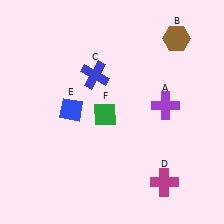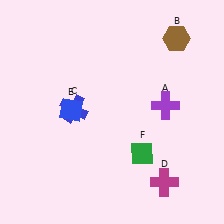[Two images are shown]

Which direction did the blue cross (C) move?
The blue cross (C) moved down.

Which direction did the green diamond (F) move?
The green diamond (F) moved down.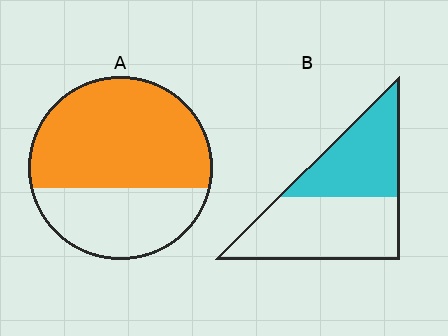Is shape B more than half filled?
No.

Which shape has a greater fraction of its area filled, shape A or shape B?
Shape A.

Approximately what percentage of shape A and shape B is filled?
A is approximately 65% and B is approximately 45%.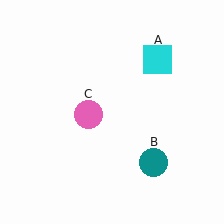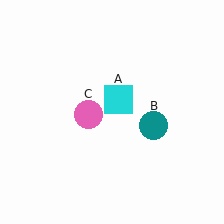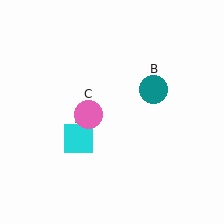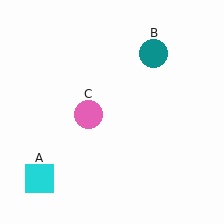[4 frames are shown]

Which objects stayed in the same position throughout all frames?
Pink circle (object C) remained stationary.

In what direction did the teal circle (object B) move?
The teal circle (object B) moved up.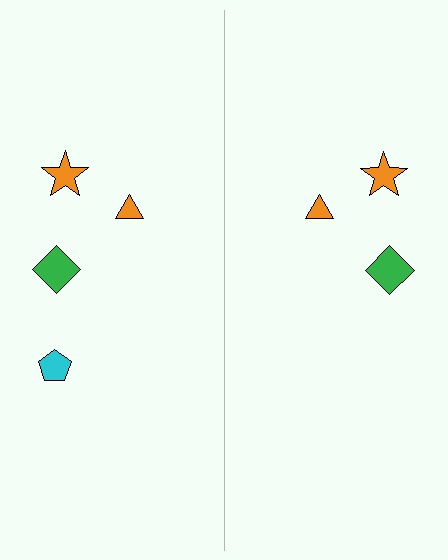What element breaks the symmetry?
A cyan pentagon is missing from the right side.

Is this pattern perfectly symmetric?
No, the pattern is not perfectly symmetric. A cyan pentagon is missing from the right side.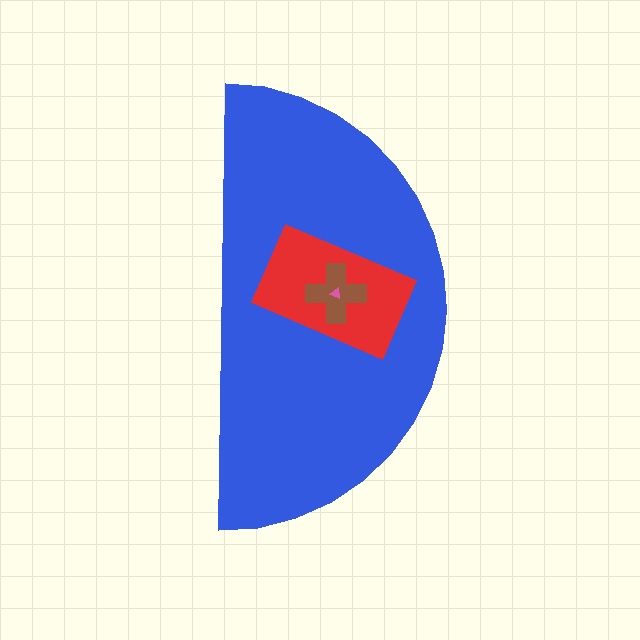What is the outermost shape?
The blue semicircle.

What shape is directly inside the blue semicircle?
The red rectangle.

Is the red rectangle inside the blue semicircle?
Yes.